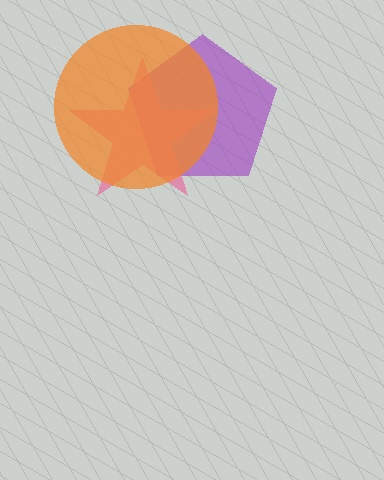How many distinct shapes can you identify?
There are 3 distinct shapes: a purple pentagon, a pink star, an orange circle.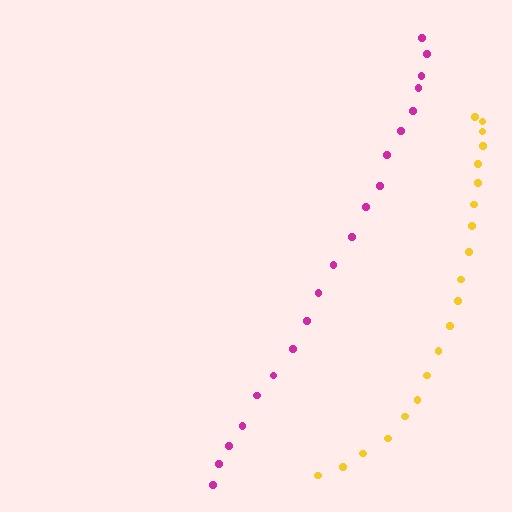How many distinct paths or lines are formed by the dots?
There are 2 distinct paths.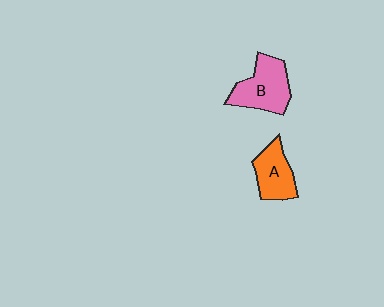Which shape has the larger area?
Shape B (pink).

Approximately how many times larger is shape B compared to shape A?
Approximately 1.3 times.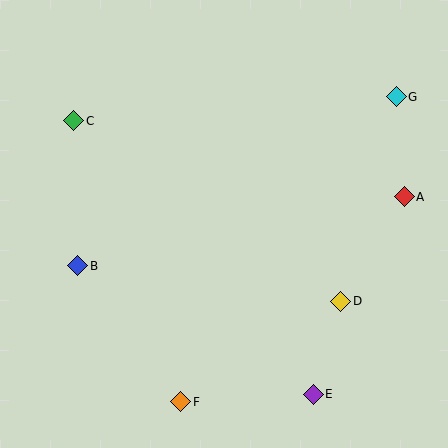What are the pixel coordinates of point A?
Point A is at (404, 197).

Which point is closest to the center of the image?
Point D at (341, 301) is closest to the center.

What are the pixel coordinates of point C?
Point C is at (74, 121).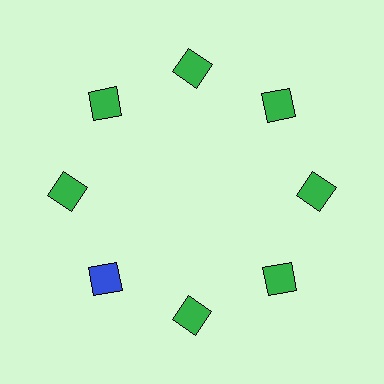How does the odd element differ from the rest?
It has a different color: blue instead of green.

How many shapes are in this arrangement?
There are 8 shapes arranged in a ring pattern.